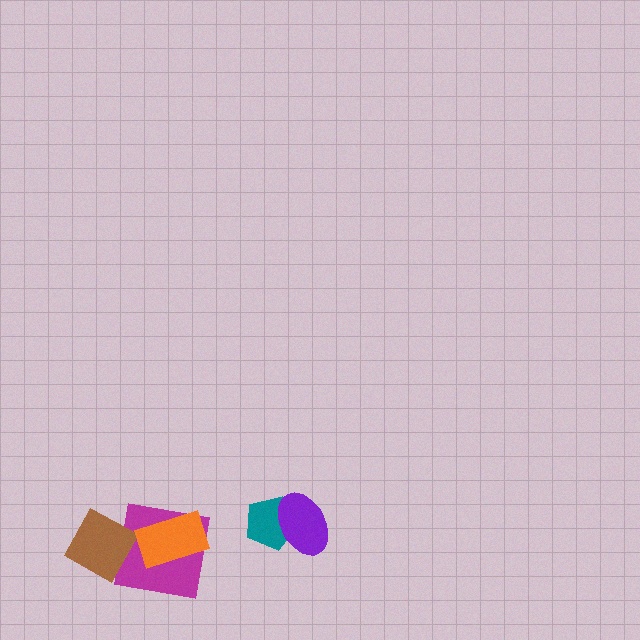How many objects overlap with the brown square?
1 object overlaps with the brown square.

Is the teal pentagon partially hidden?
Yes, it is partially covered by another shape.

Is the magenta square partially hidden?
Yes, it is partially covered by another shape.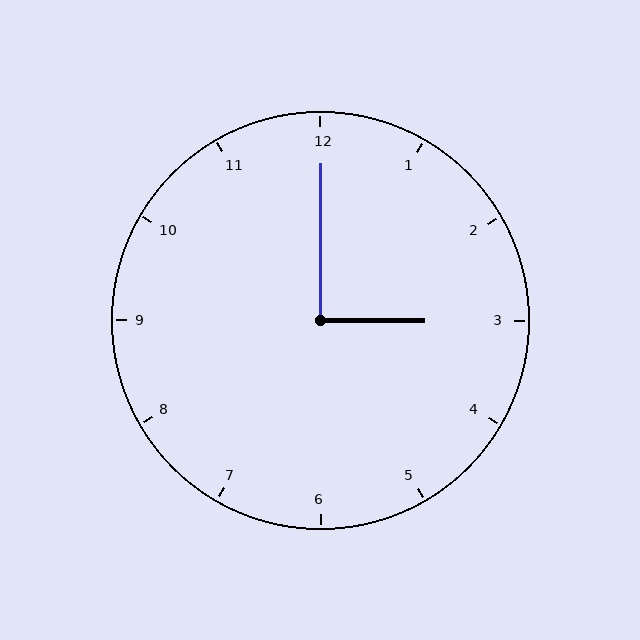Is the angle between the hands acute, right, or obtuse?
It is right.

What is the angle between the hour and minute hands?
Approximately 90 degrees.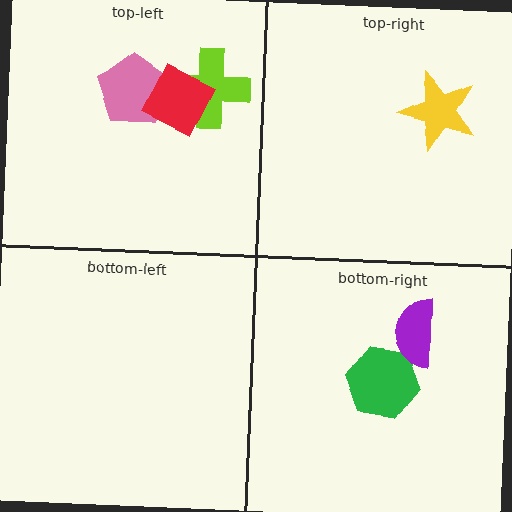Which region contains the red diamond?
The top-left region.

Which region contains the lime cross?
The top-left region.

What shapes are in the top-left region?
The pink pentagon, the lime cross, the red diamond.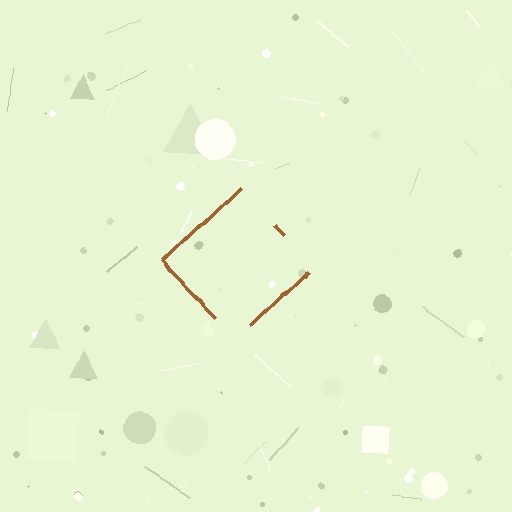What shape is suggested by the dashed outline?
The dashed outline suggests a diamond.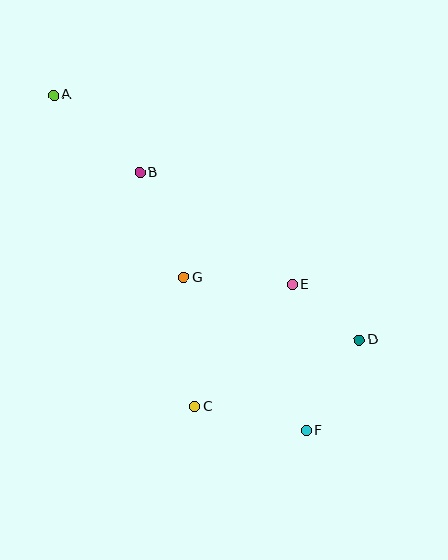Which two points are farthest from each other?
Points A and F are farthest from each other.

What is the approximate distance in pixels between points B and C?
The distance between B and C is approximately 241 pixels.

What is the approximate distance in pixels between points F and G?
The distance between F and G is approximately 196 pixels.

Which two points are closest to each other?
Points D and E are closest to each other.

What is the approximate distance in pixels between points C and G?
The distance between C and G is approximately 130 pixels.